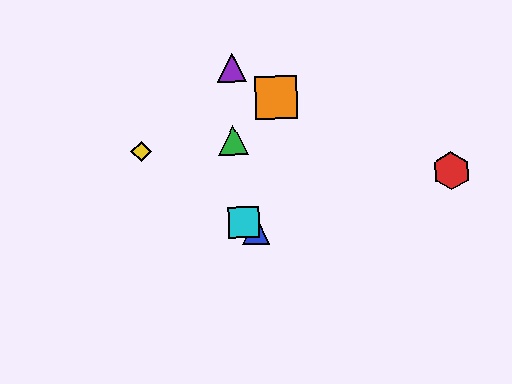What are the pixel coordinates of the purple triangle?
The purple triangle is at (232, 68).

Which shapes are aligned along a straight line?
The blue triangle, the yellow diamond, the cyan square are aligned along a straight line.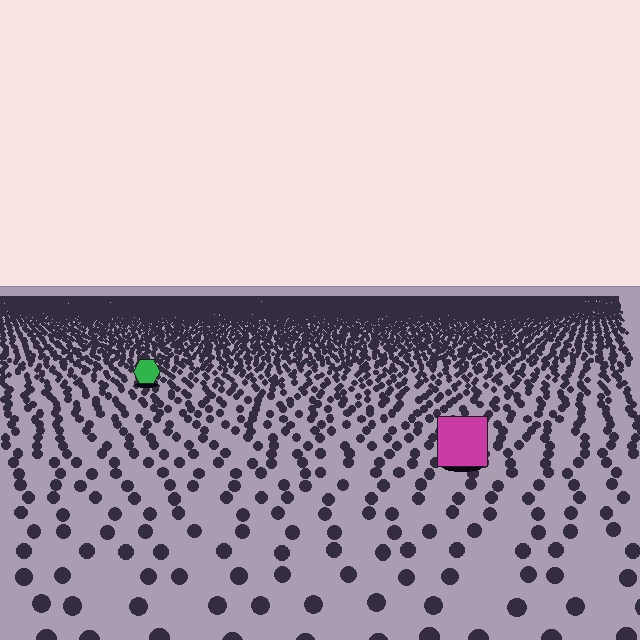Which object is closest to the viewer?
The magenta square is closest. The texture marks near it are larger and more spread out.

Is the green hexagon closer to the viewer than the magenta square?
No. The magenta square is closer — you can tell from the texture gradient: the ground texture is coarser near it.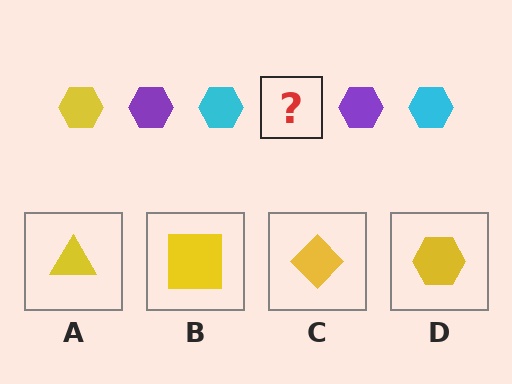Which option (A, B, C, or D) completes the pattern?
D.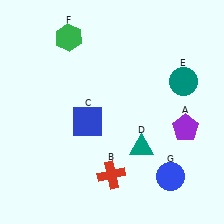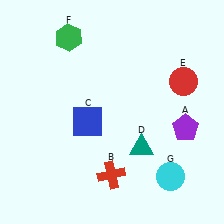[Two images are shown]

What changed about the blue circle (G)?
In Image 1, G is blue. In Image 2, it changed to cyan.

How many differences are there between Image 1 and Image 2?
There are 2 differences between the two images.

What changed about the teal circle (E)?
In Image 1, E is teal. In Image 2, it changed to red.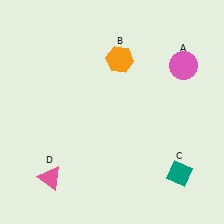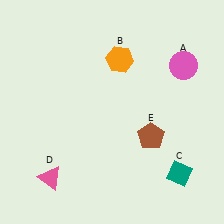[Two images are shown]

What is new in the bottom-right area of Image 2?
A brown pentagon (E) was added in the bottom-right area of Image 2.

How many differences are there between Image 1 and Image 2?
There is 1 difference between the two images.